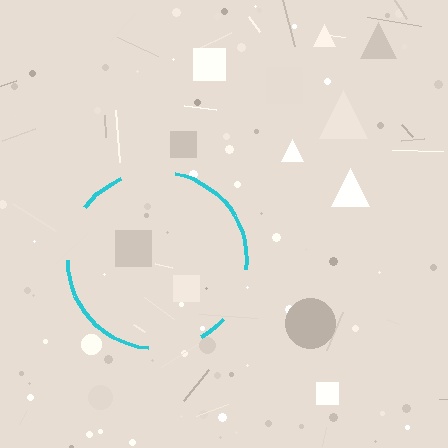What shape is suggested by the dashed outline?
The dashed outline suggests a circle.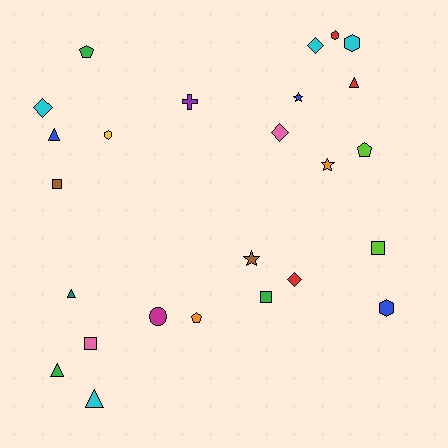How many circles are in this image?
There is 1 circle.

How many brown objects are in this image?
There are 2 brown objects.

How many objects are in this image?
There are 25 objects.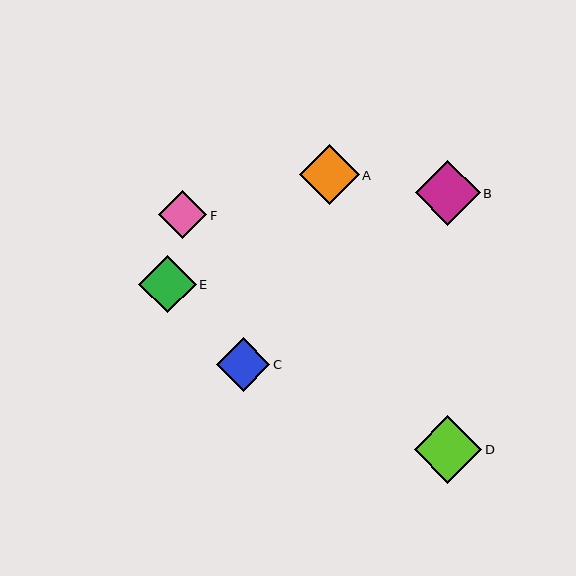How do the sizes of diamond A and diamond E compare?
Diamond A and diamond E are approximately the same size.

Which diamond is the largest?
Diamond D is the largest with a size of approximately 67 pixels.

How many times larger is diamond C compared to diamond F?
Diamond C is approximately 1.1 times the size of diamond F.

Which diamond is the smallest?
Diamond F is the smallest with a size of approximately 48 pixels.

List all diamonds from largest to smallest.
From largest to smallest: D, B, A, E, C, F.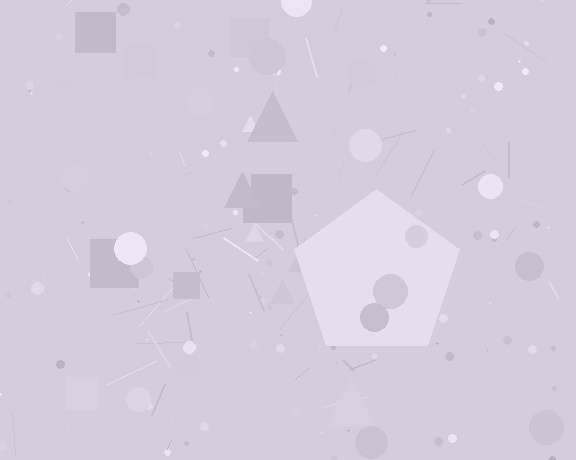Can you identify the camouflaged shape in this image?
The camouflaged shape is a pentagon.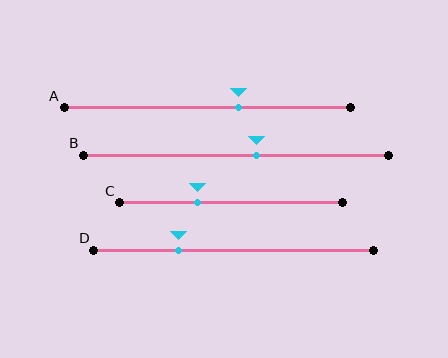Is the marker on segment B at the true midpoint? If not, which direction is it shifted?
No, the marker on segment B is shifted to the right by about 7% of the segment length.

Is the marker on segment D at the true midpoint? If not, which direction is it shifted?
No, the marker on segment D is shifted to the left by about 20% of the segment length.